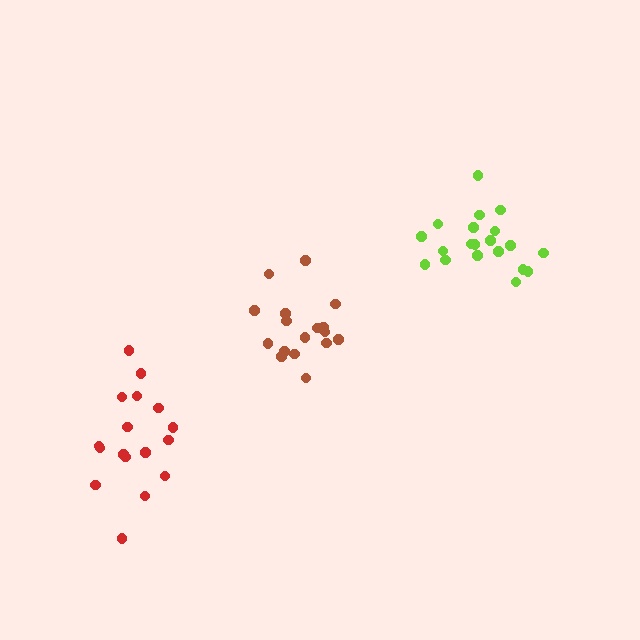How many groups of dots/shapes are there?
There are 3 groups.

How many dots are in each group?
Group 1: 17 dots, Group 2: 20 dots, Group 3: 17 dots (54 total).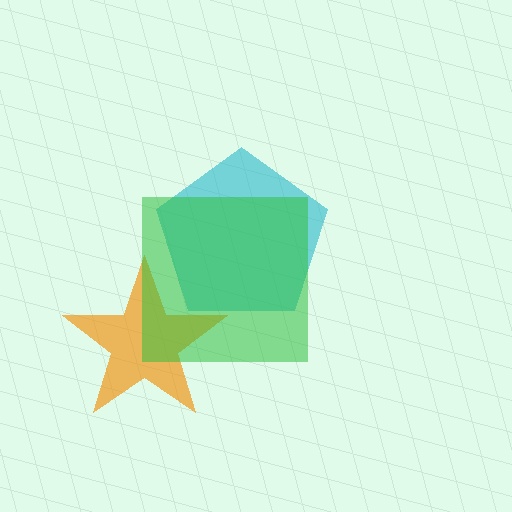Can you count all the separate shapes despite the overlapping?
Yes, there are 3 separate shapes.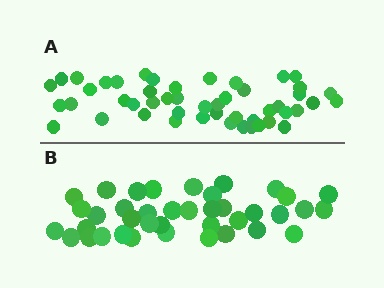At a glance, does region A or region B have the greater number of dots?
Region A (the top region) has more dots.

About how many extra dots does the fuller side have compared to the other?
Region A has roughly 10 or so more dots than region B.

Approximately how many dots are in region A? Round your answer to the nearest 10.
About 50 dots. (The exact count is 49, which rounds to 50.)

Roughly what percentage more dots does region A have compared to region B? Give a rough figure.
About 25% more.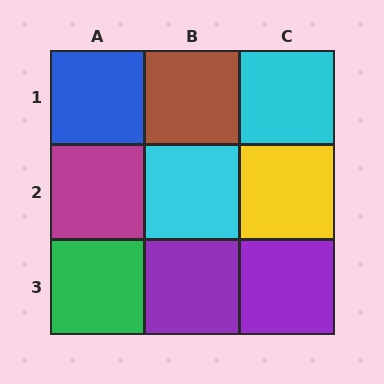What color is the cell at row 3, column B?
Purple.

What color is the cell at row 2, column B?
Cyan.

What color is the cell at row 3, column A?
Green.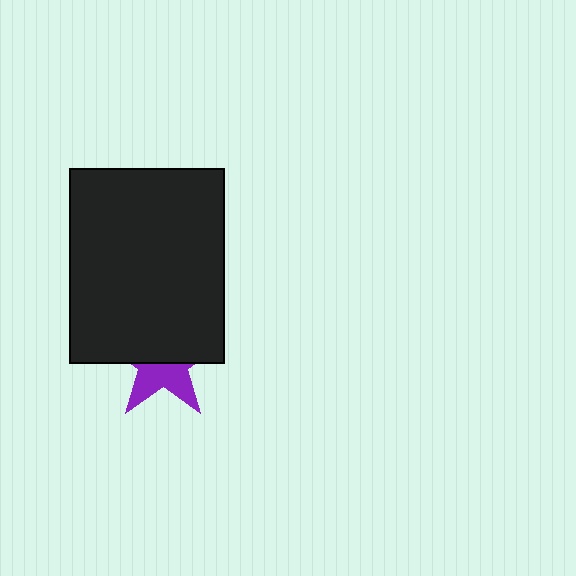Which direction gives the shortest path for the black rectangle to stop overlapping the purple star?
Moving up gives the shortest separation.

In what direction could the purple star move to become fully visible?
The purple star could move down. That would shift it out from behind the black rectangle entirely.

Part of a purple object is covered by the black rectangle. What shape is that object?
It is a star.